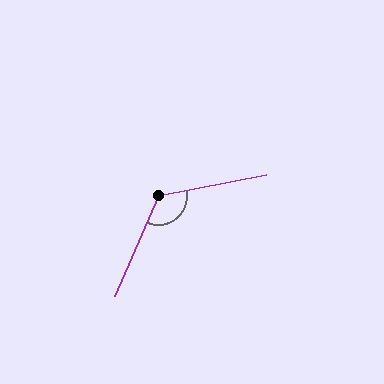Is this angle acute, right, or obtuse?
It is obtuse.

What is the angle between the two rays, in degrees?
Approximately 125 degrees.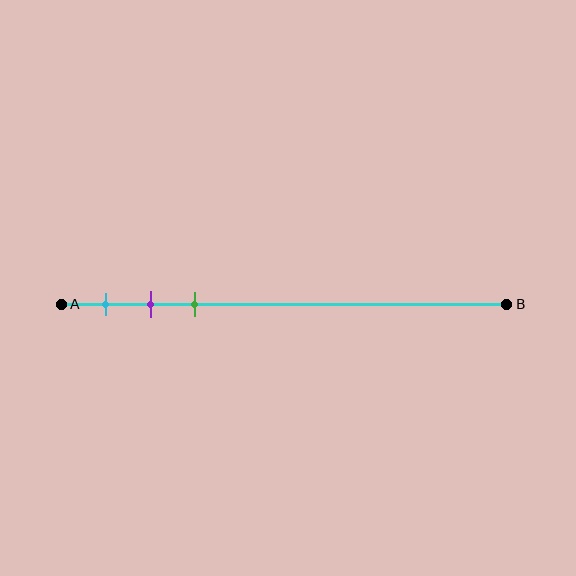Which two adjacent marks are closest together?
The purple and green marks are the closest adjacent pair.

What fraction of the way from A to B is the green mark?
The green mark is approximately 30% (0.3) of the way from A to B.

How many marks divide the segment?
There are 3 marks dividing the segment.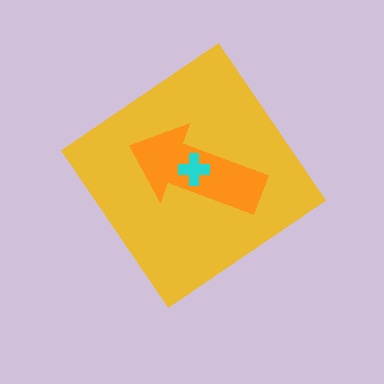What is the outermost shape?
The yellow diamond.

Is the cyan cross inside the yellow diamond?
Yes.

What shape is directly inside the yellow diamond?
The orange arrow.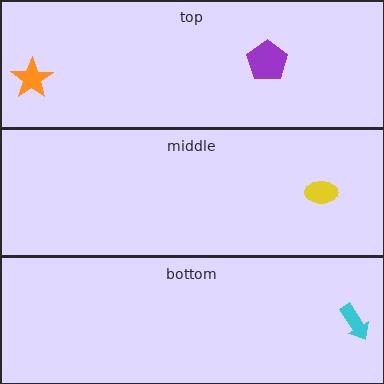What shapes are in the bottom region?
The cyan arrow.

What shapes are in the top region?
The orange star, the purple pentagon.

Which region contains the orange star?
The top region.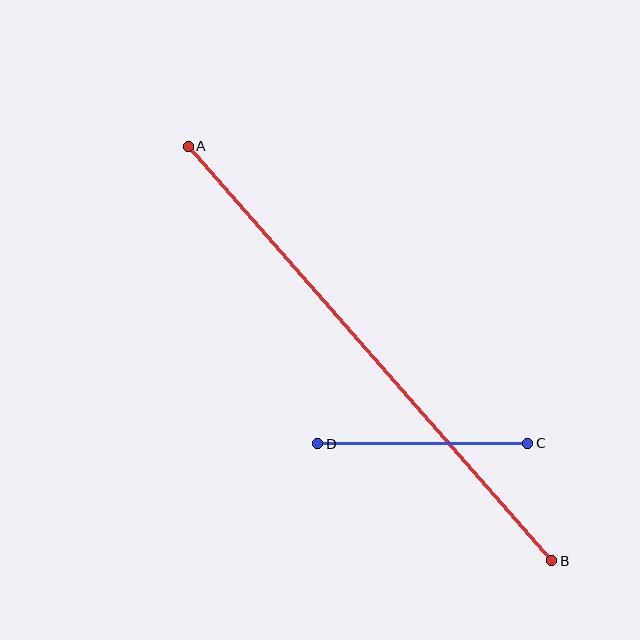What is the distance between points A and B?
The distance is approximately 552 pixels.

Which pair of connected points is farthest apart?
Points A and B are farthest apart.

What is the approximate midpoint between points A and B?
The midpoint is at approximately (370, 353) pixels.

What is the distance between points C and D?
The distance is approximately 210 pixels.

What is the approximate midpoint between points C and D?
The midpoint is at approximately (423, 443) pixels.